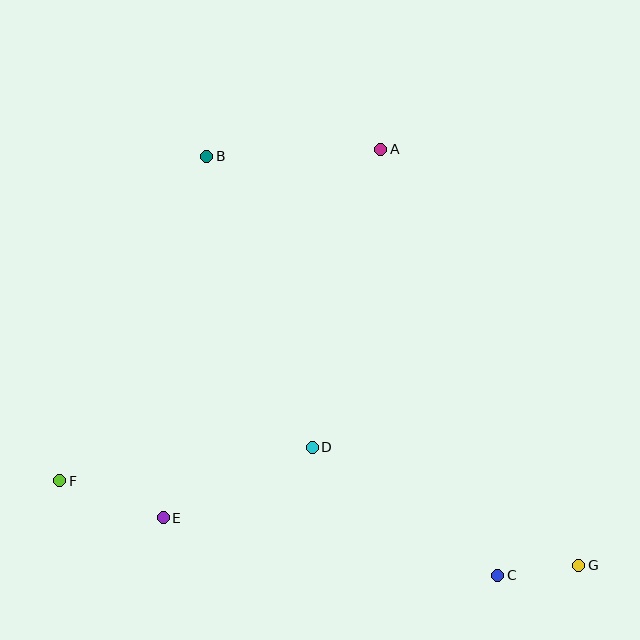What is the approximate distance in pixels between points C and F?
The distance between C and F is approximately 448 pixels.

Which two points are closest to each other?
Points C and G are closest to each other.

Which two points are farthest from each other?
Points B and G are farthest from each other.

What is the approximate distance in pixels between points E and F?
The distance between E and F is approximately 110 pixels.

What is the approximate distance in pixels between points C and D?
The distance between C and D is approximately 225 pixels.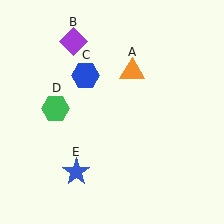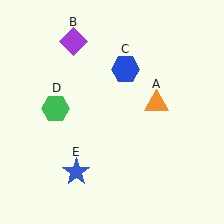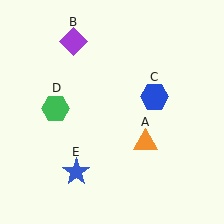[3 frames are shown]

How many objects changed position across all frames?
2 objects changed position: orange triangle (object A), blue hexagon (object C).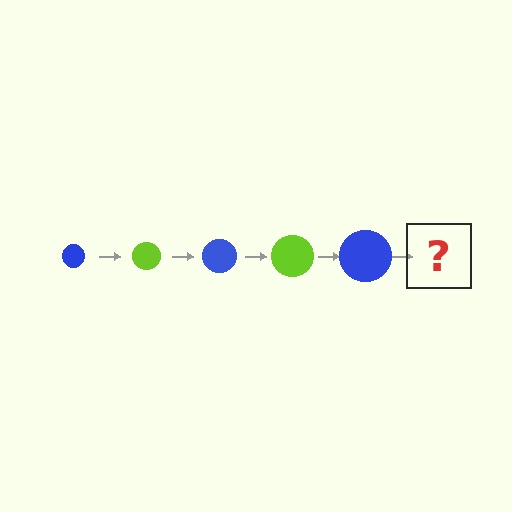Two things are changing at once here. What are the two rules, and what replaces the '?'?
The two rules are that the circle grows larger each step and the color cycles through blue and lime. The '?' should be a lime circle, larger than the previous one.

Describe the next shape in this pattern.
It should be a lime circle, larger than the previous one.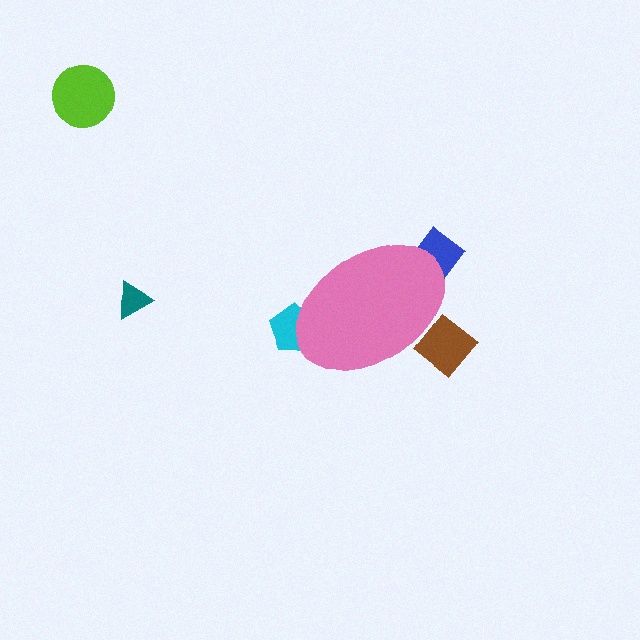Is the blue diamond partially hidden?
Yes, the blue diamond is partially hidden behind the pink ellipse.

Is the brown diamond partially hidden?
Yes, the brown diamond is partially hidden behind the pink ellipse.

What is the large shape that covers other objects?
A pink ellipse.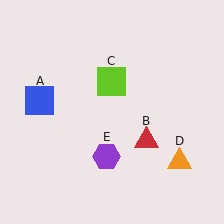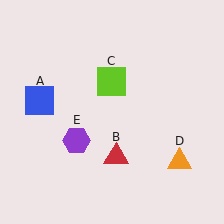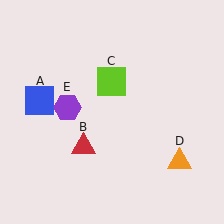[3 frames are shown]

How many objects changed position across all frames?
2 objects changed position: red triangle (object B), purple hexagon (object E).